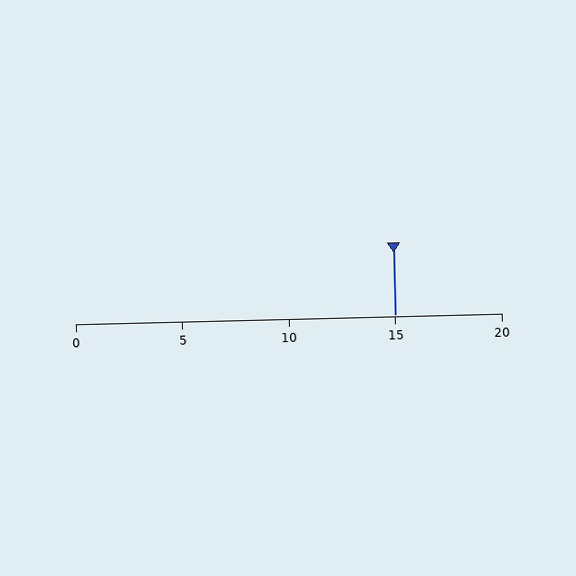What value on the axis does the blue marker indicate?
The marker indicates approximately 15.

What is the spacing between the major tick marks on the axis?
The major ticks are spaced 5 apart.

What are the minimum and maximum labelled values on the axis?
The axis runs from 0 to 20.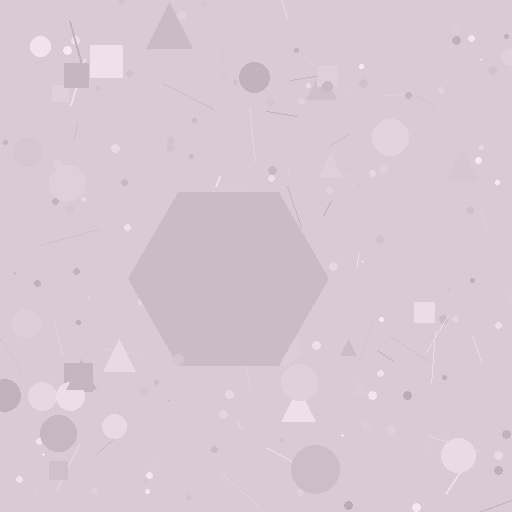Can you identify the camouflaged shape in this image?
The camouflaged shape is a hexagon.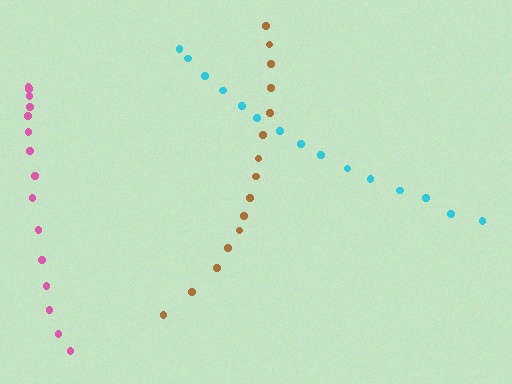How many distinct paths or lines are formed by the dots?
There are 3 distinct paths.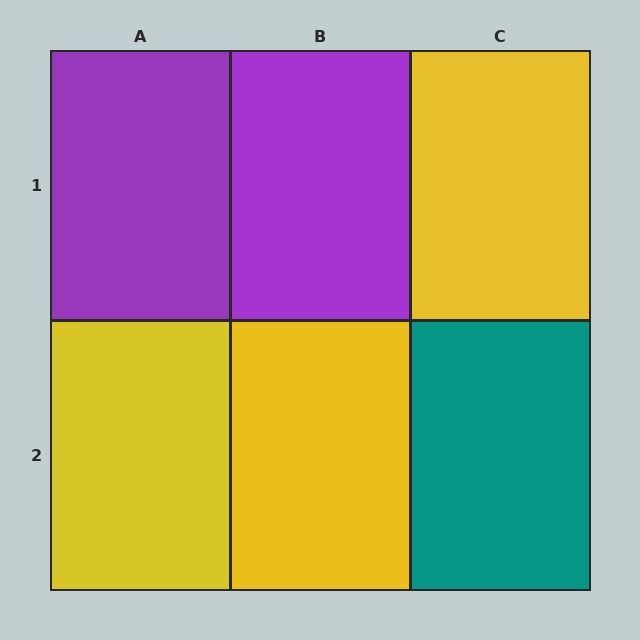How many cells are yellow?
3 cells are yellow.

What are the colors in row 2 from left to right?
Yellow, yellow, teal.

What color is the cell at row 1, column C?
Yellow.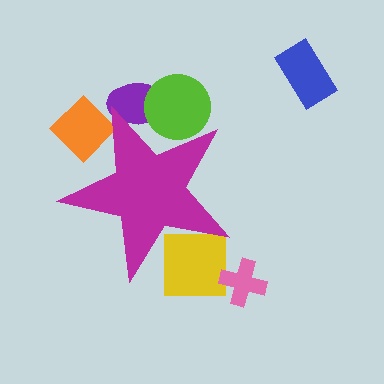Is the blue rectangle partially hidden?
No, the blue rectangle is fully visible.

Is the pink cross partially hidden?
No, the pink cross is fully visible.